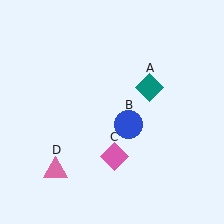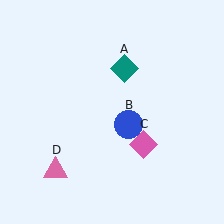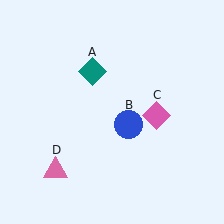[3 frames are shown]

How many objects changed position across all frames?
2 objects changed position: teal diamond (object A), pink diamond (object C).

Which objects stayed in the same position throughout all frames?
Blue circle (object B) and pink triangle (object D) remained stationary.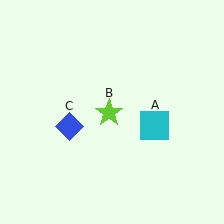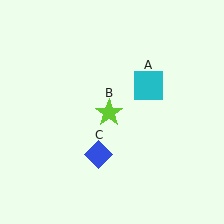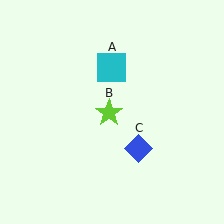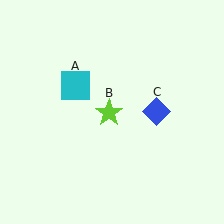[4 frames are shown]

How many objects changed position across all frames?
2 objects changed position: cyan square (object A), blue diamond (object C).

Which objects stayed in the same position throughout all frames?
Lime star (object B) remained stationary.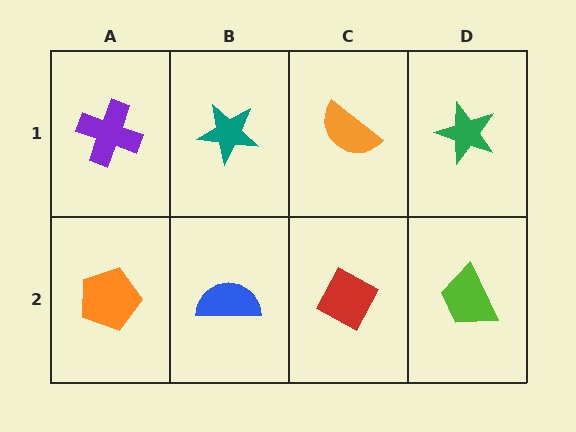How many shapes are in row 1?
4 shapes.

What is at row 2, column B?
A blue semicircle.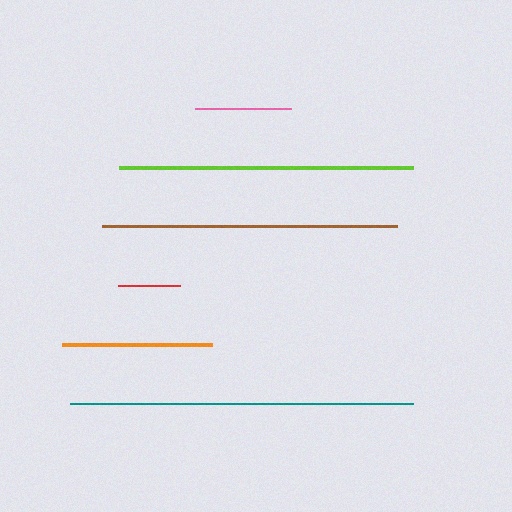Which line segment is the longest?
The teal line is the longest at approximately 343 pixels.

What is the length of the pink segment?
The pink segment is approximately 96 pixels long.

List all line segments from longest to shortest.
From longest to shortest: teal, brown, lime, orange, pink, red.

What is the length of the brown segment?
The brown segment is approximately 295 pixels long.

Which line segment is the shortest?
The red line is the shortest at approximately 62 pixels.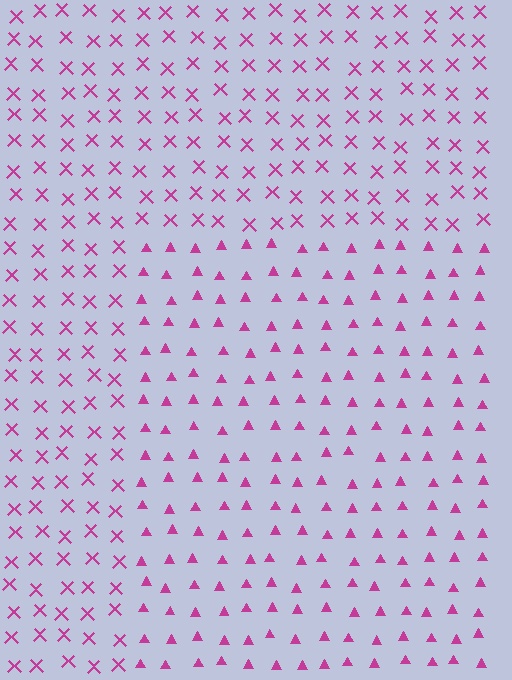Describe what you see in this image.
The image is filled with small magenta elements arranged in a uniform grid. A rectangle-shaped region contains triangles, while the surrounding area contains X marks. The boundary is defined purely by the change in element shape.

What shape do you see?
I see a rectangle.